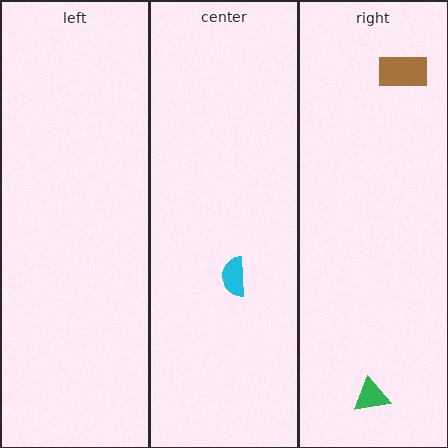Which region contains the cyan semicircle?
The center region.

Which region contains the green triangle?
The right region.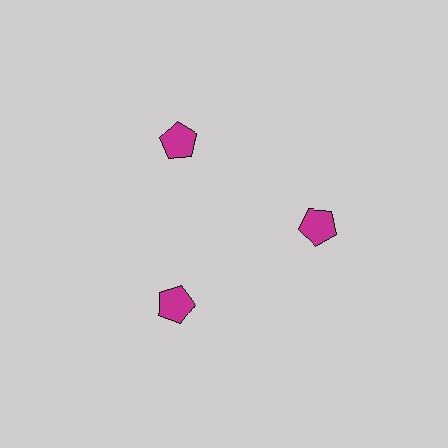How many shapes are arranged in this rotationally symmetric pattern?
There are 3 shapes, arranged in 3 groups of 1.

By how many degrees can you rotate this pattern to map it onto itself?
The pattern maps onto itself every 120 degrees of rotation.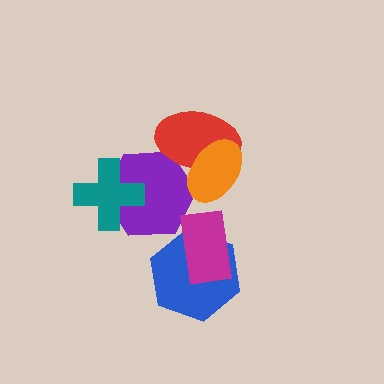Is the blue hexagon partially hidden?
Yes, it is partially covered by another shape.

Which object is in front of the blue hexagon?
The magenta rectangle is in front of the blue hexagon.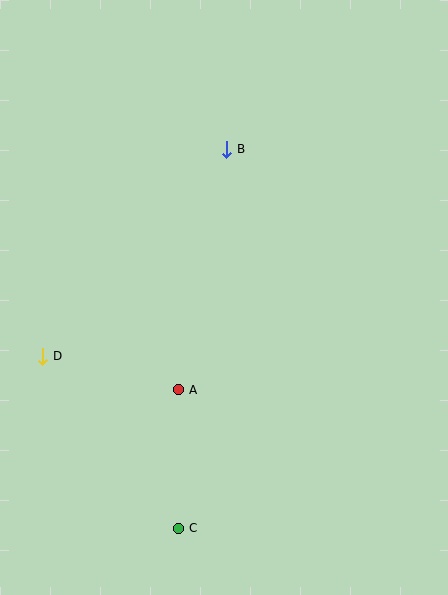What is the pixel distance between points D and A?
The distance between D and A is 140 pixels.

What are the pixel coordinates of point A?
Point A is at (178, 390).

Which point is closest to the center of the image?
Point A at (178, 390) is closest to the center.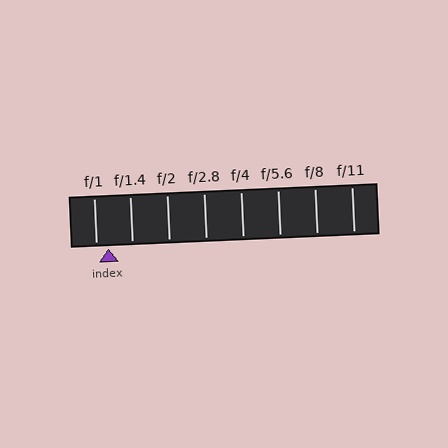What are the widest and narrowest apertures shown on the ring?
The widest aperture shown is f/1 and the narrowest is f/11.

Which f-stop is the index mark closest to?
The index mark is closest to f/1.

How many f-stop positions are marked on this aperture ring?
There are 8 f-stop positions marked.